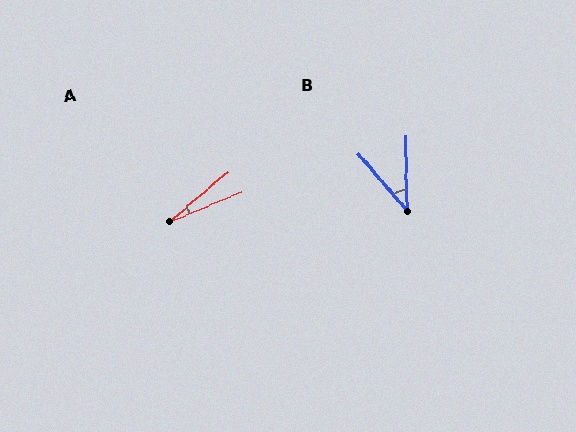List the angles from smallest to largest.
A (18°), B (39°).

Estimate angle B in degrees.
Approximately 39 degrees.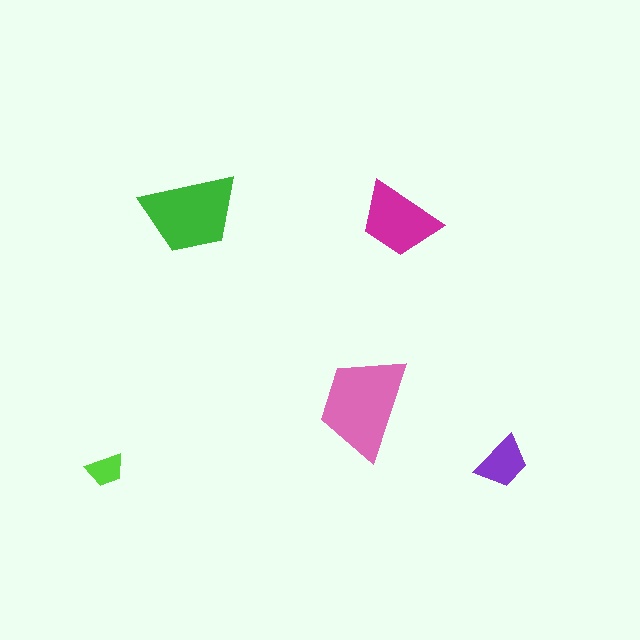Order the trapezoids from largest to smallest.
the pink one, the green one, the magenta one, the purple one, the lime one.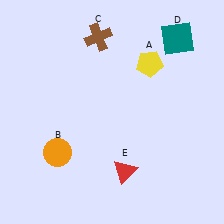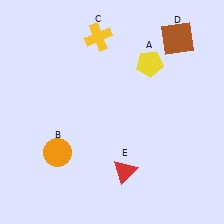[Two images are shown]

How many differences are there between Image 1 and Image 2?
There are 2 differences between the two images.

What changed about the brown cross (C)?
In Image 1, C is brown. In Image 2, it changed to yellow.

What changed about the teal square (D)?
In Image 1, D is teal. In Image 2, it changed to brown.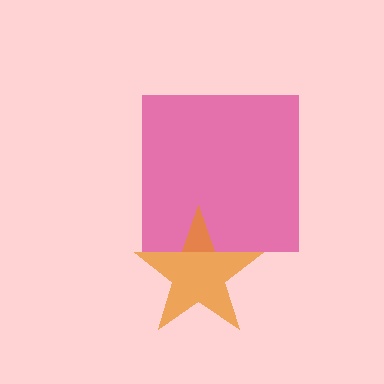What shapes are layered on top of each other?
The layered shapes are: a magenta square, an orange star.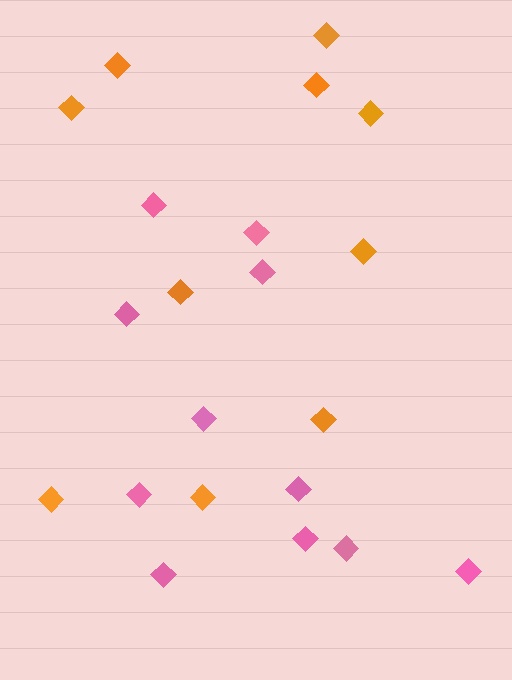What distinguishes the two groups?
There are 2 groups: one group of pink diamonds (11) and one group of orange diamonds (10).